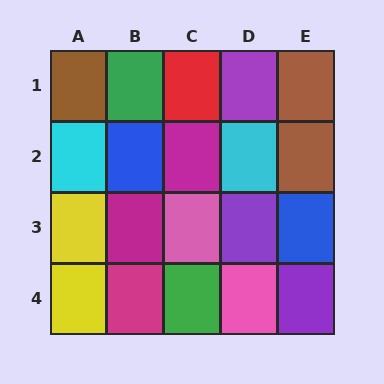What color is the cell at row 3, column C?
Pink.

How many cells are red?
1 cell is red.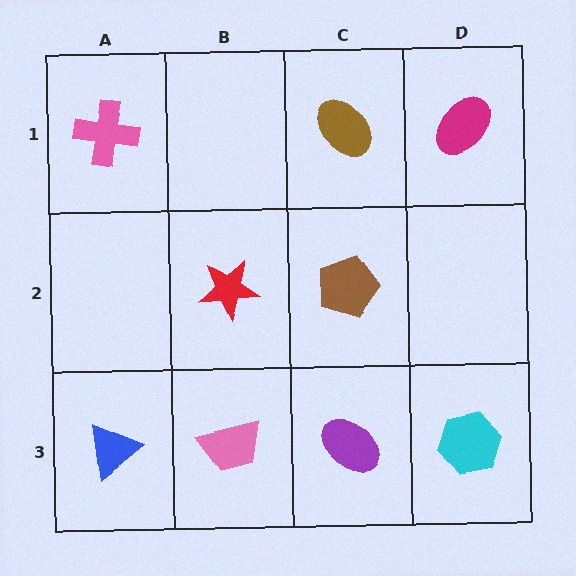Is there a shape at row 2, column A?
No, that cell is empty.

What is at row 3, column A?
A blue triangle.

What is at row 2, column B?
A red star.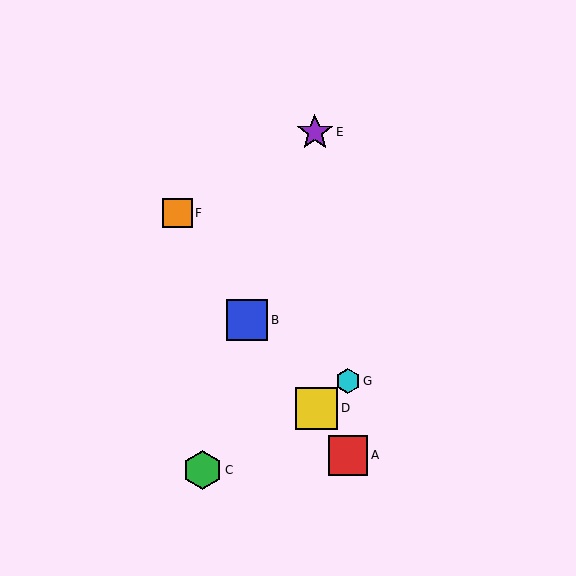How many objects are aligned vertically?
2 objects (A, G) are aligned vertically.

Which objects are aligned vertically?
Objects A, G are aligned vertically.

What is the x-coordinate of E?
Object E is at x≈315.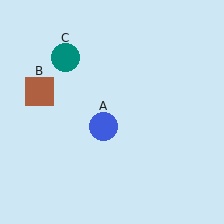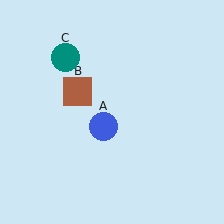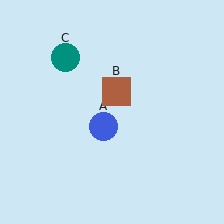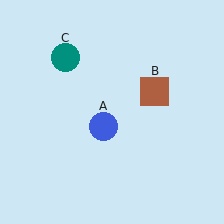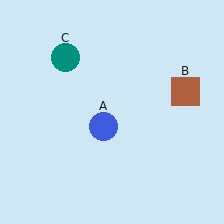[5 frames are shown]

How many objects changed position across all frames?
1 object changed position: brown square (object B).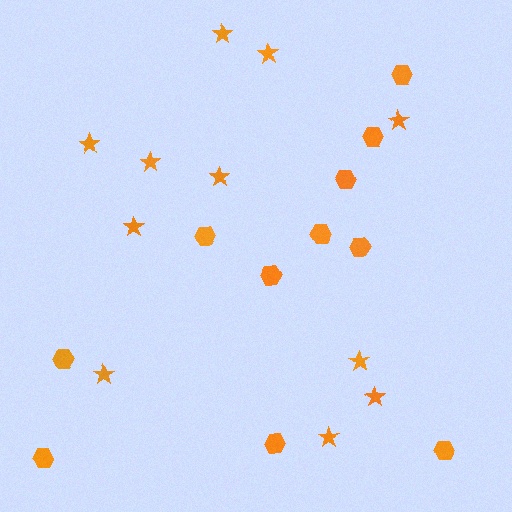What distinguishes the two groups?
There are 2 groups: one group of hexagons (11) and one group of stars (11).